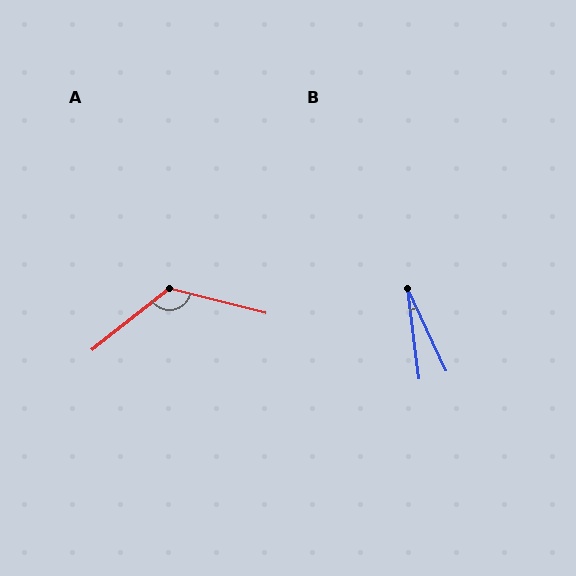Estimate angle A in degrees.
Approximately 127 degrees.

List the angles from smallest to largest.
B (18°), A (127°).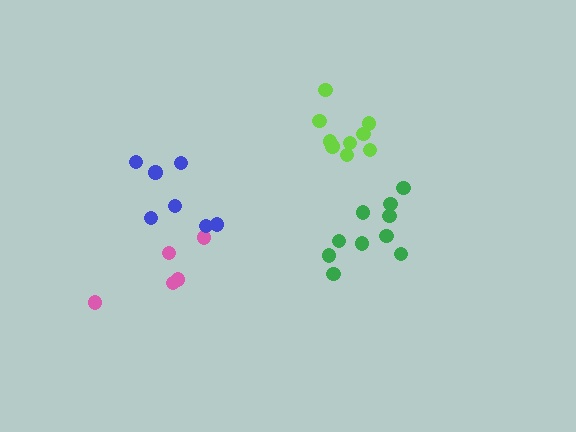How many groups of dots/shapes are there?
There are 4 groups.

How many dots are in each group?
Group 1: 10 dots, Group 2: 5 dots, Group 3: 7 dots, Group 4: 9 dots (31 total).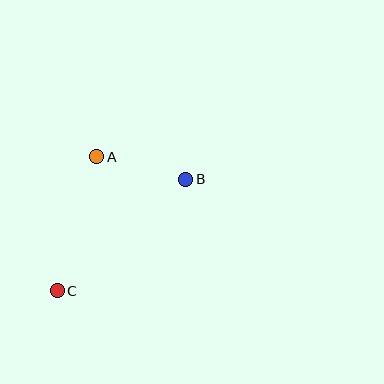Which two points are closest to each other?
Points A and B are closest to each other.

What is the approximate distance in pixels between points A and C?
The distance between A and C is approximately 140 pixels.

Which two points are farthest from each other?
Points B and C are farthest from each other.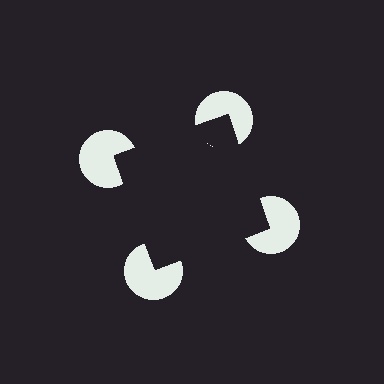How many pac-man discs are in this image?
There are 4 — one at each vertex of the illusory square.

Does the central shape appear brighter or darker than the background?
It typically appears slightly darker than the background, even though no actual brightness change is drawn.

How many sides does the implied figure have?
4 sides.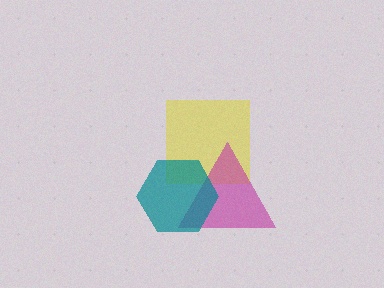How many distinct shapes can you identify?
There are 3 distinct shapes: a yellow square, a magenta triangle, a teal hexagon.